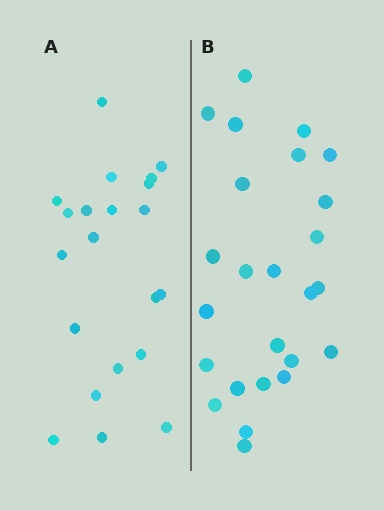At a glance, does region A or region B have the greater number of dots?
Region B (the right region) has more dots.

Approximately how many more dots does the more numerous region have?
Region B has about 4 more dots than region A.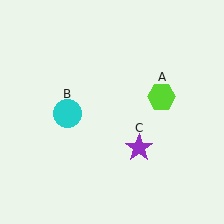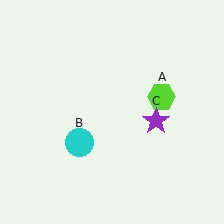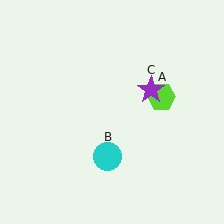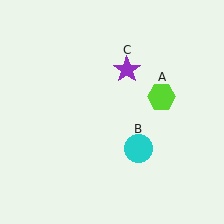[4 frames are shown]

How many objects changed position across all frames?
2 objects changed position: cyan circle (object B), purple star (object C).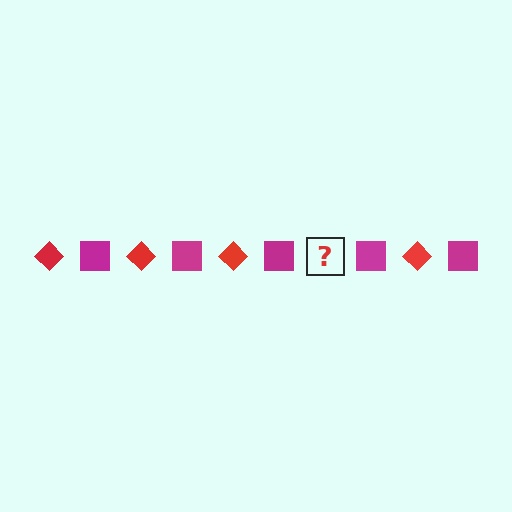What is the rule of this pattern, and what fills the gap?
The rule is that the pattern alternates between red diamond and magenta square. The gap should be filled with a red diamond.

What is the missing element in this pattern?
The missing element is a red diamond.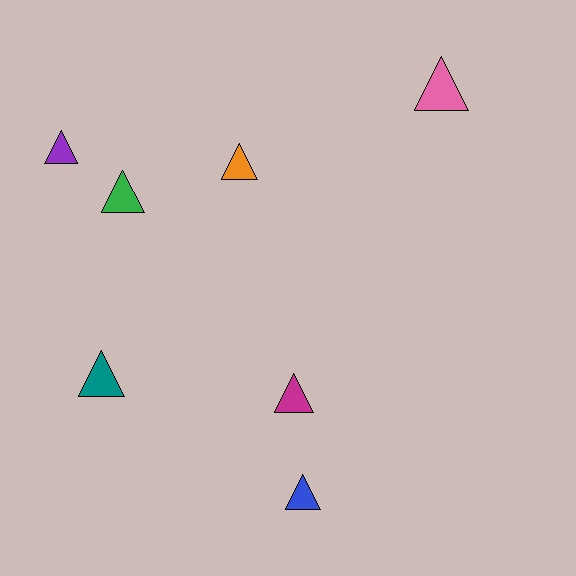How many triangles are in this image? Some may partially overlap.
There are 7 triangles.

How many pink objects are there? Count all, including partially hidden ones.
There is 1 pink object.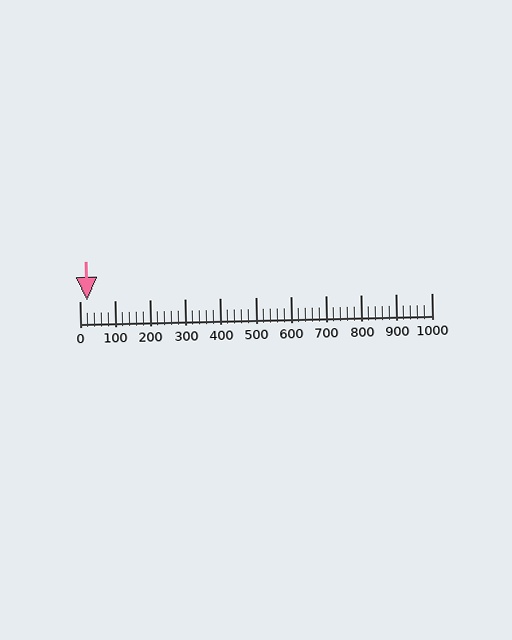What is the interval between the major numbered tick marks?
The major tick marks are spaced 100 units apart.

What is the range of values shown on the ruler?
The ruler shows values from 0 to 1000.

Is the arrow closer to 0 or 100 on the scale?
The arrow is closer to 0.